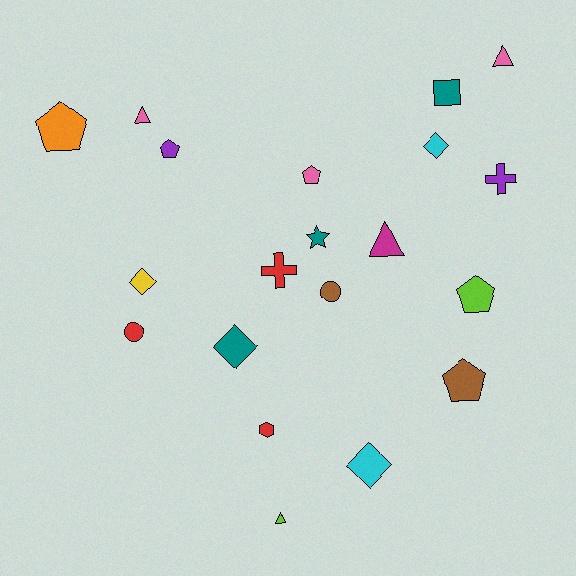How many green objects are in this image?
There are no green objects.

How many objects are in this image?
There are 20 objects.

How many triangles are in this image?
There are 4 triangles.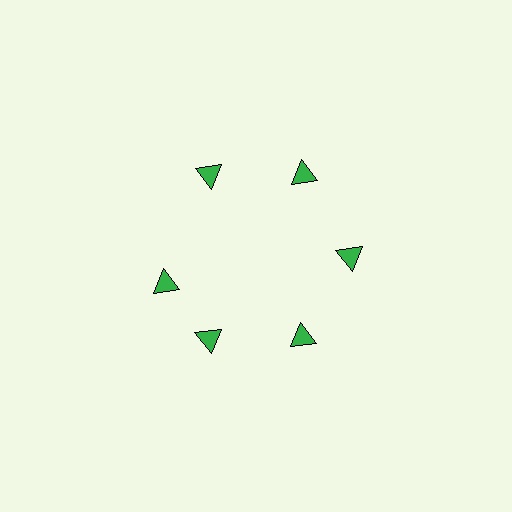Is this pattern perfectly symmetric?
No. The 6 green triangles are arranged in a ring, but one element near the 9 o'clock position is rotated out of alignment along the ring, breaking the 6-fold rotational symmetry.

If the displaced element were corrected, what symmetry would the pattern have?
It would have 6-fold rotational symmetry — the pattern would map onto itself every 60 degrees.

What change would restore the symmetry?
The symmetry would be restored by rotating it back into even spacing with its neighbors so that all 6 triangles sit at equal angles and equal distance from the center.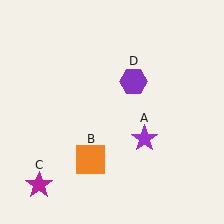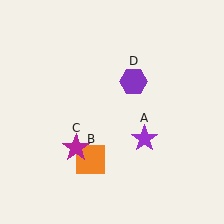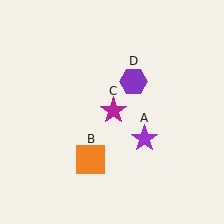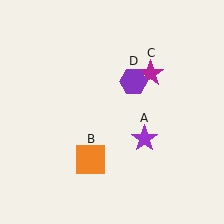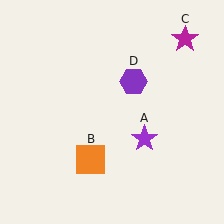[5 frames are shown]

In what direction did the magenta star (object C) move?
The magenta star (object C) moved up and to the right.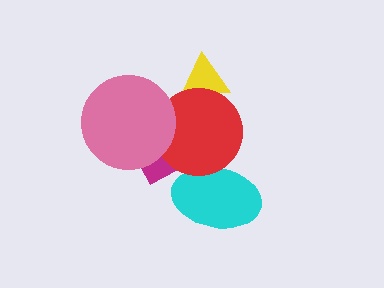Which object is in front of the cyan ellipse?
The red circle is in front of the cyan ellipse.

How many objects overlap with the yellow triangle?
1 object overlaps with the yellow triangle.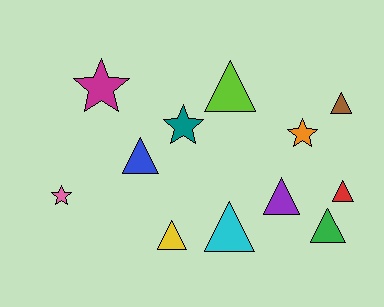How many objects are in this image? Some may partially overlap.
There are 12 objects.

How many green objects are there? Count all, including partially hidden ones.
There is 1 green object.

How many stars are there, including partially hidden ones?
There are 4 stars.